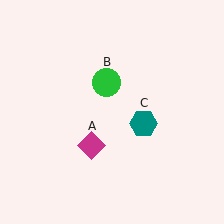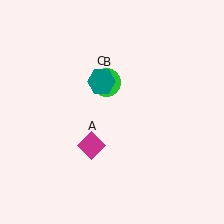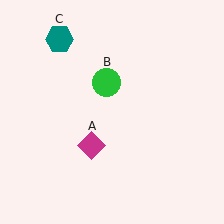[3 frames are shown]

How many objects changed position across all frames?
1 object changed position: teal hexagon (object C).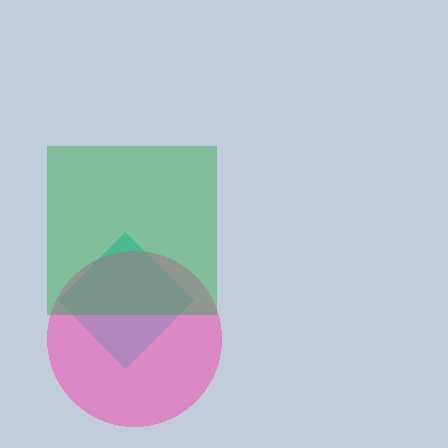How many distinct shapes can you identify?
There are 3 distinct shapes: a cyan diamond, a pink circle, a green square.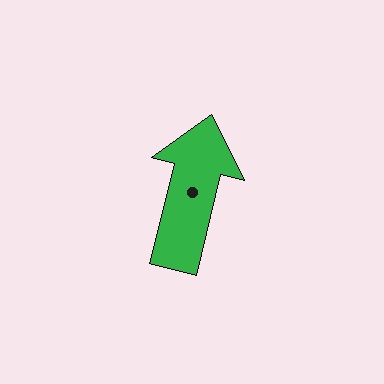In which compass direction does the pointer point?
North.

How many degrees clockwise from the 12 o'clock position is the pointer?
Approximately 14 degrees.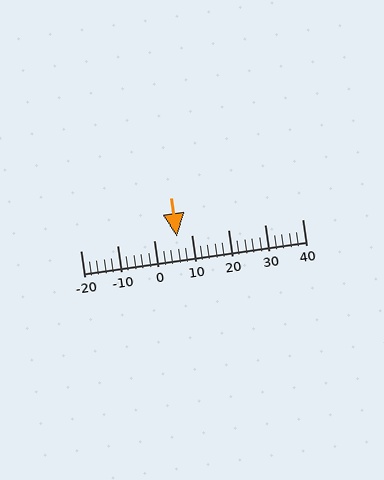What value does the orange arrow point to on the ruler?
The orange arrow points to approximately 6.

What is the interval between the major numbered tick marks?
The major tick marks are spaced 10 units apart.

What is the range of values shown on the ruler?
The ruler shows values from -20 to 40.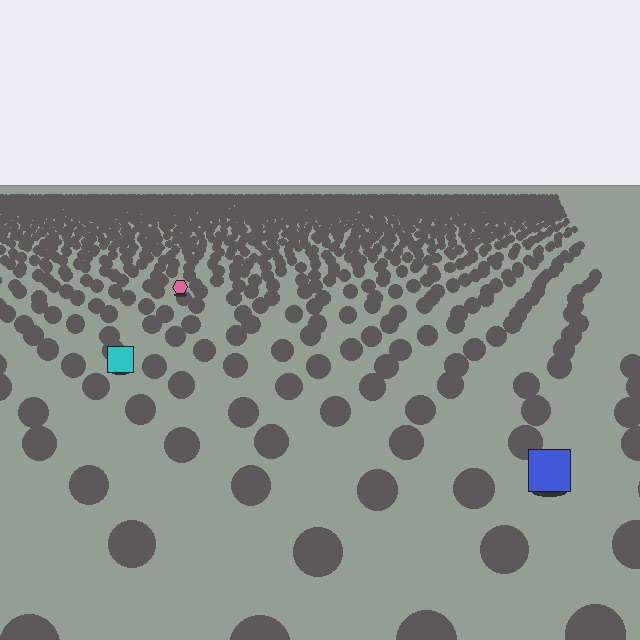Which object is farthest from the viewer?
The pink hexagon is farthest from the viewer. It appears smaller and the ground texture around it is denser.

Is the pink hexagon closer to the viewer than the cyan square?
No. The cyan square is closer — you can tell from the texture gradient: the ground texture is coarser near it.